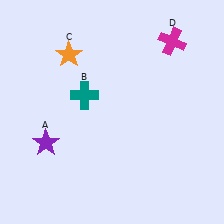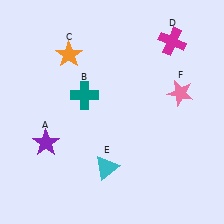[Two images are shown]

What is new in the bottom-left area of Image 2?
A cyan triangle (E) was added in the bottom-left area of Image 2.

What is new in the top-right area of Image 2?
A pink star (F) was added in the top-right area of Image 2.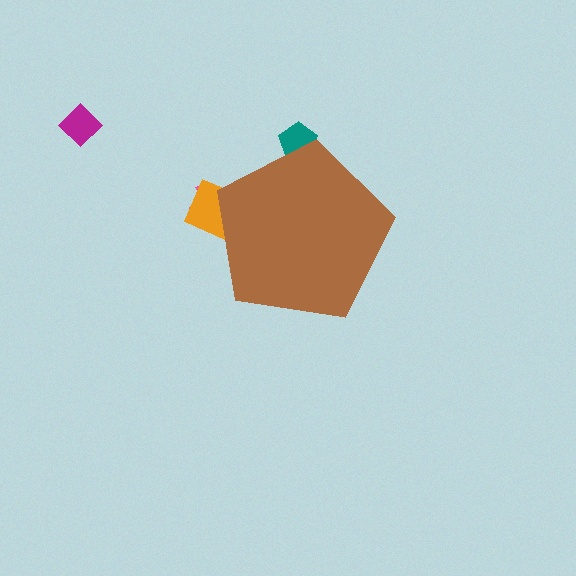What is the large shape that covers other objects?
A brown pentagon.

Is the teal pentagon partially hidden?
Yes, the teal pentagon is partially hidden behind the brown pentagon.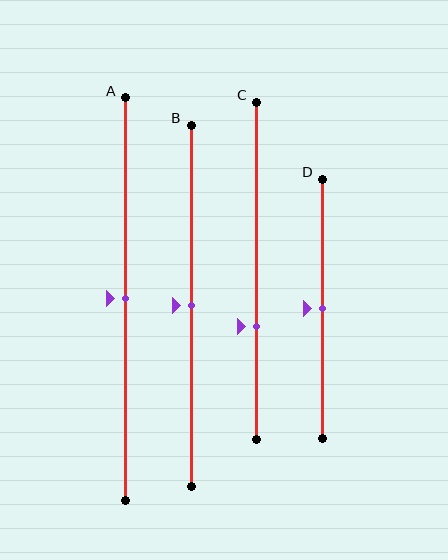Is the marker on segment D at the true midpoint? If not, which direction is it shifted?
Yes, the marker on segment D is at the true midpoint.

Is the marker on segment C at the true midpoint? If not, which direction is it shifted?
No, the marker on segment C is shifted downward by about 16% of the segment length.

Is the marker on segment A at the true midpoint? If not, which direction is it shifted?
Yes, the marker on segment A is at the true midpoint.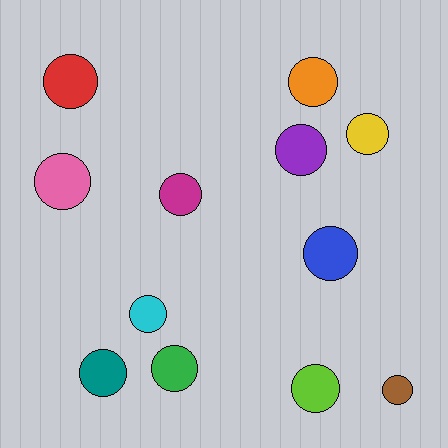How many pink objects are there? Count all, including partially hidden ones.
There is 1 pink object.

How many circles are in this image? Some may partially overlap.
There are 12 circles.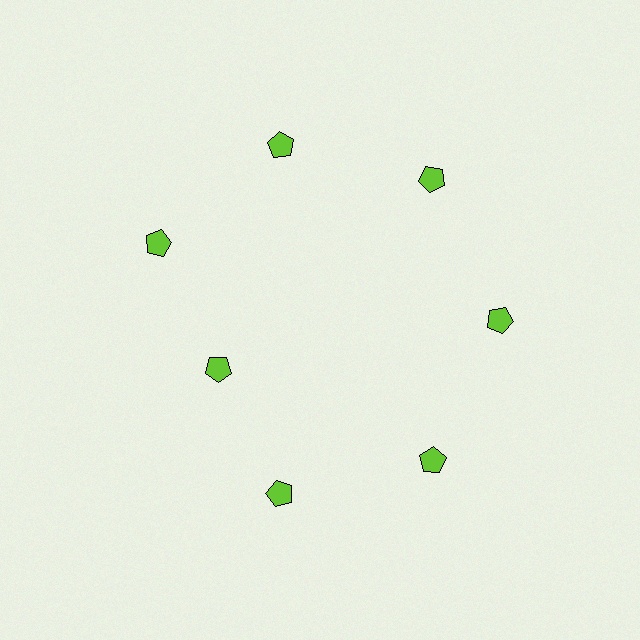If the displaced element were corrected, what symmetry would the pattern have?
It would have 7-fold rotational symmetry — the pattern would map onto itself every 51 degrees.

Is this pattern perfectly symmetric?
No. The 7 lime pentagons are arranged in a ring, but one element near the 8 o'clock position is pulled inward toward the center, breaking the 7-fold rotational symmetry.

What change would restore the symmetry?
The symmetry would be restored by moving it outward, back onto the ring so that all 7 pentagons sit at equal angles and equal distance from the center.